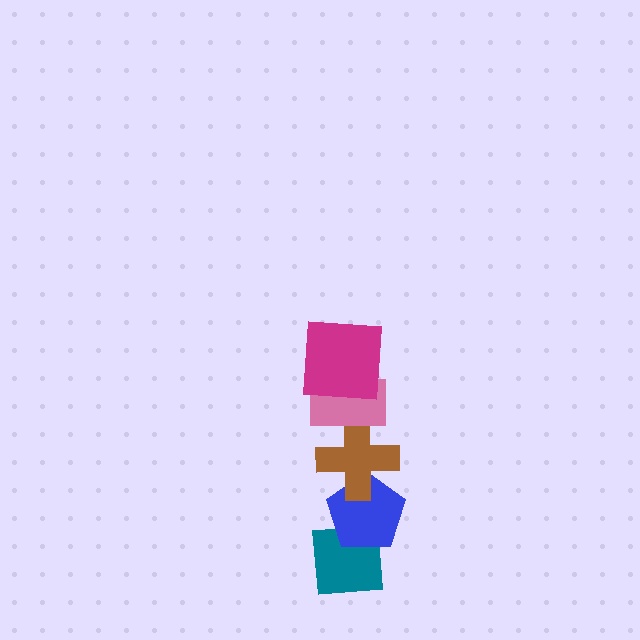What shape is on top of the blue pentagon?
The brown cross is on top of the blue pentagon.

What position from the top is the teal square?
The teal square is 5th from the top.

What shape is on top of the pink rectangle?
The magenta square is on top of the pink rectangle.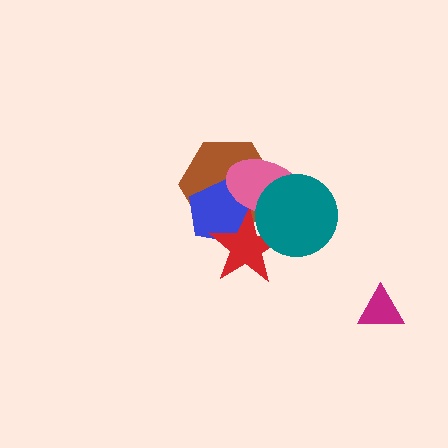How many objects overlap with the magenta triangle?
0 objects overlap with the magenta triangle.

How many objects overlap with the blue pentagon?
3 objects overlap with the blue pentagon.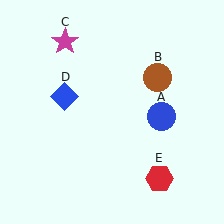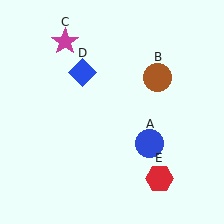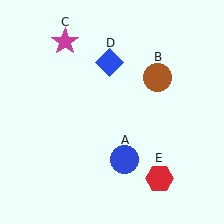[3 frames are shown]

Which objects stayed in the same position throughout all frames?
Brown circle (object B) and magenta star (object C) and red hexagon (object E) remained stationary.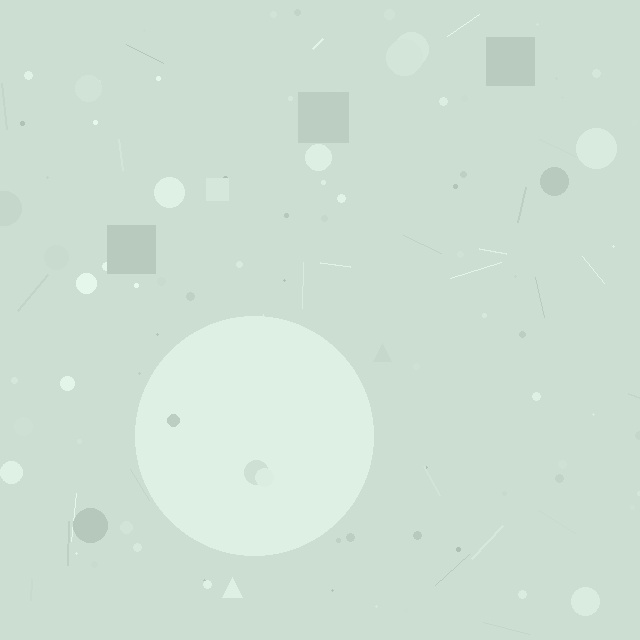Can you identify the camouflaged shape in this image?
The camouflaged shape is a circle.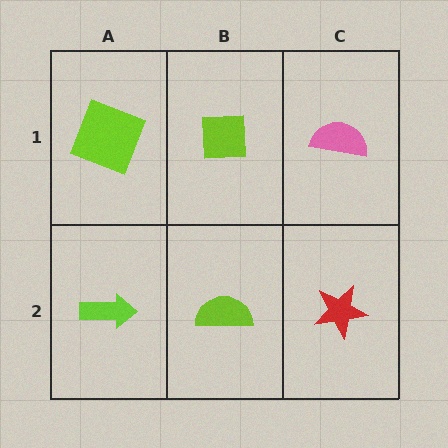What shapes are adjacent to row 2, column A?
A lime square (row 1, column A), a lime semicircle (row 2, column B).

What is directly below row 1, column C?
A red star.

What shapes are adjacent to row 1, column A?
A lime arrow (row 2, column A), a lime square (row 1, column B).